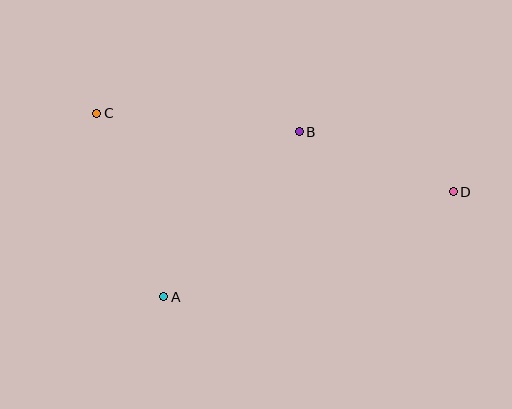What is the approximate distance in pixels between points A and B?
The distance between A and B is approximately 214 pixels.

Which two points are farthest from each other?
Points C and D are farthest from each other.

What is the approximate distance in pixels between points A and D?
The distance between A and D is approximately 308 pixels.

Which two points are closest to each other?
Points B and D are closest to each other.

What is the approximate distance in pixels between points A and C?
The distance between A and C is approximately 195 pixels.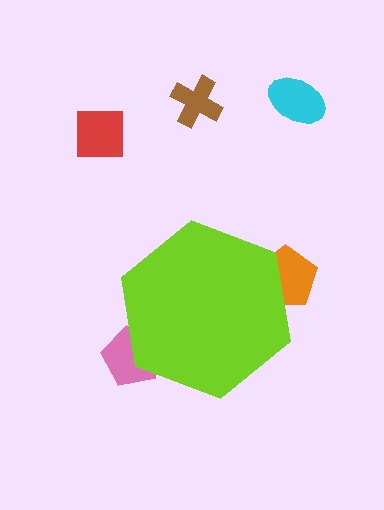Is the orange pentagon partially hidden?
Yes, the orange pentagon is partially hidden behind the lime hexagon.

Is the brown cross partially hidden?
No, the brown cross is fully visible.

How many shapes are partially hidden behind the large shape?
2 shapes are partially hidden.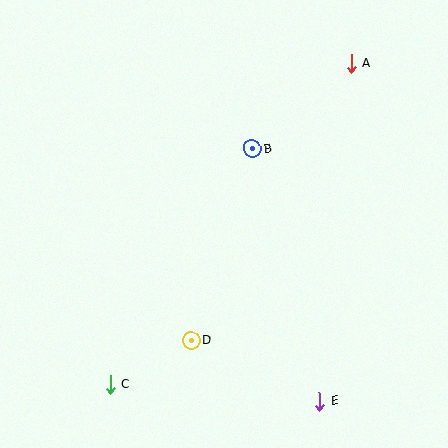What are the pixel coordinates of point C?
Point C is at (110, 385).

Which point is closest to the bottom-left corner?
Point C is closest to the bottom-left corner.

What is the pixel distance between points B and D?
The distance between B and D is 201 pixels.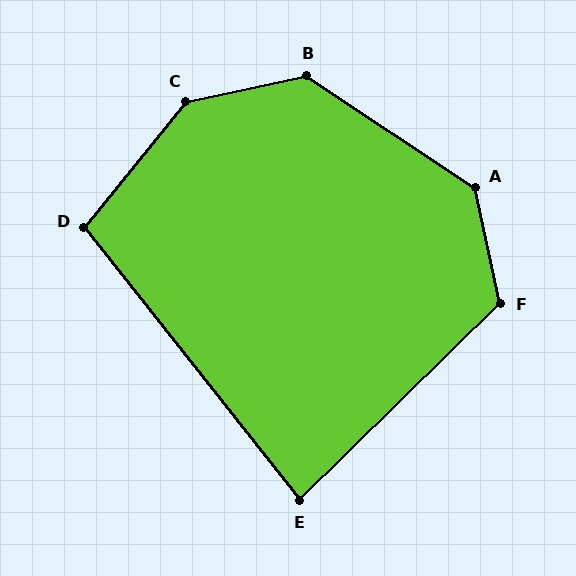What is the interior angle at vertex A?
Approximately 135 degrees (obtuse).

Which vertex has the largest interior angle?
C, at approximately 141 degrees.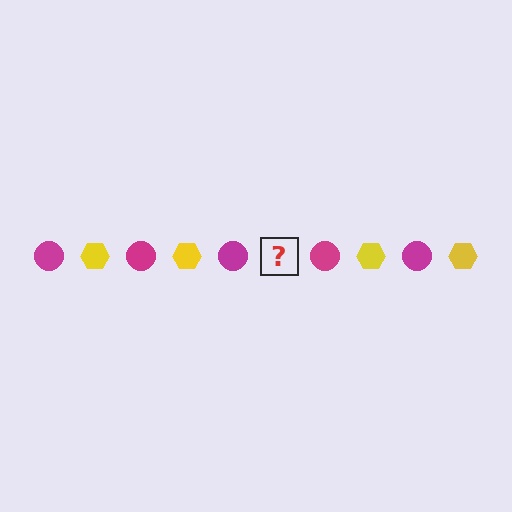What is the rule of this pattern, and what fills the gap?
The rule is that the pattern alternates between magenta circle and yellow hexagon. The gap should be filled with a yellow hexagon.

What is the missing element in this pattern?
The missing element is a yellow hexagon.